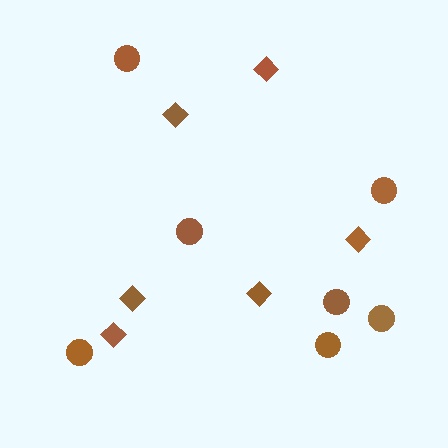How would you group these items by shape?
There are 2 groups: one group of diamonds (6) and one group of circles (7).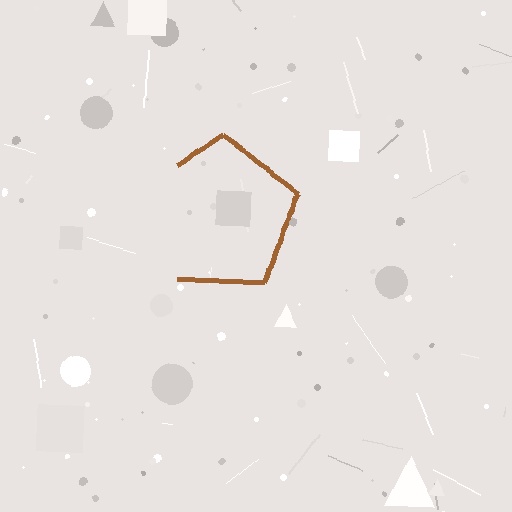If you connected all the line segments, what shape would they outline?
They would outline a pentagon.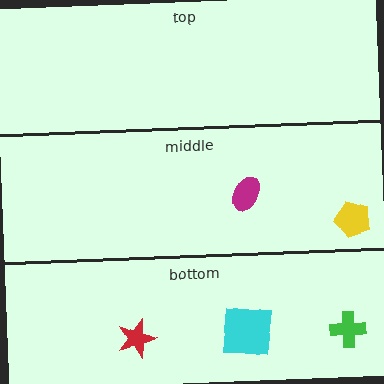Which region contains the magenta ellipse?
The middle region.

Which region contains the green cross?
The bottom region.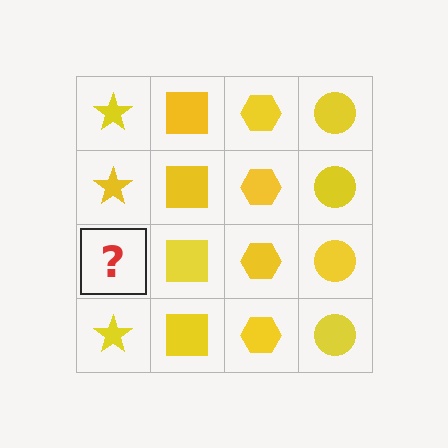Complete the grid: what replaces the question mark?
The question mark should be replaced with a yellow star.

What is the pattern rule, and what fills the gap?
The rule is that each column has a consistent shape. The gap should be filled with a yellow star.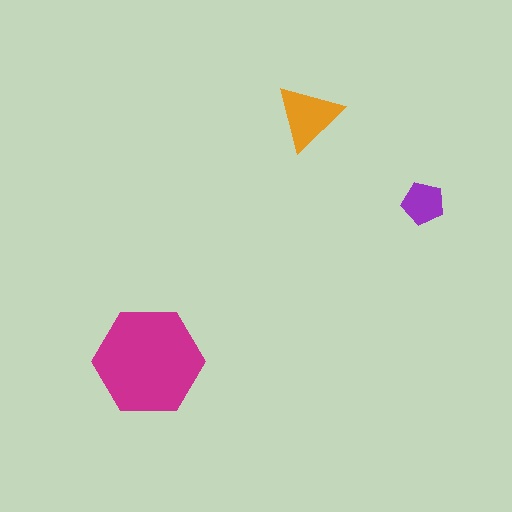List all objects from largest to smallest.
The magenta hexagon, the orange triangle, the purple pentagon.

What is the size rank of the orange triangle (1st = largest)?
2nd.